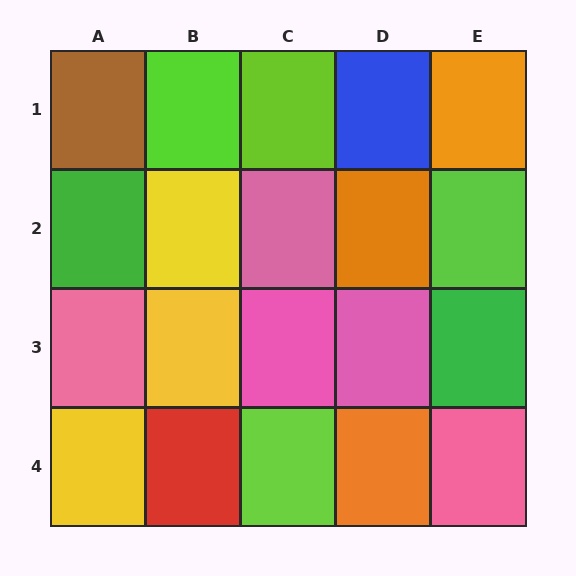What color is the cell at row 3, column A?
Pink.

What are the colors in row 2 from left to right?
Green, yellow, pink, orange, lime.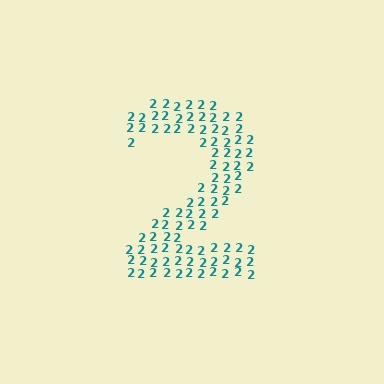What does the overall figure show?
The overall figure shows the digit 2.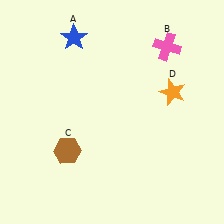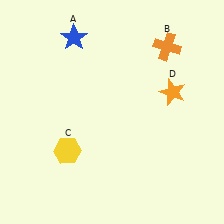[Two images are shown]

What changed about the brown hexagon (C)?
In Image 1, C is brown. In Image 2, it changed to yellow.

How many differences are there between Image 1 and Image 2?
There are 2 differences between the two images.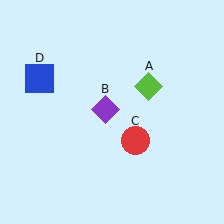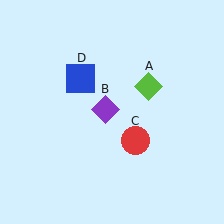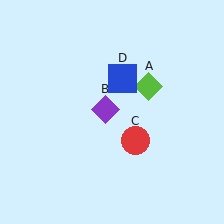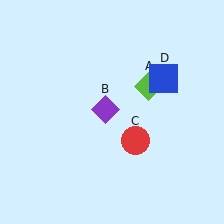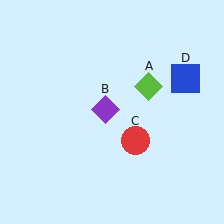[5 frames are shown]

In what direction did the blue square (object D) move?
The blue square (object D) moved right.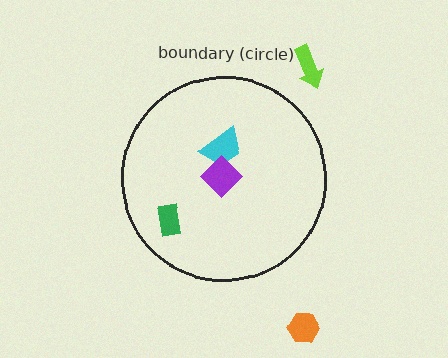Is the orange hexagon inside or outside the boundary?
Outside.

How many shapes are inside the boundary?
3 inside, 2 outside.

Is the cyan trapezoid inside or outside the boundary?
Inside.